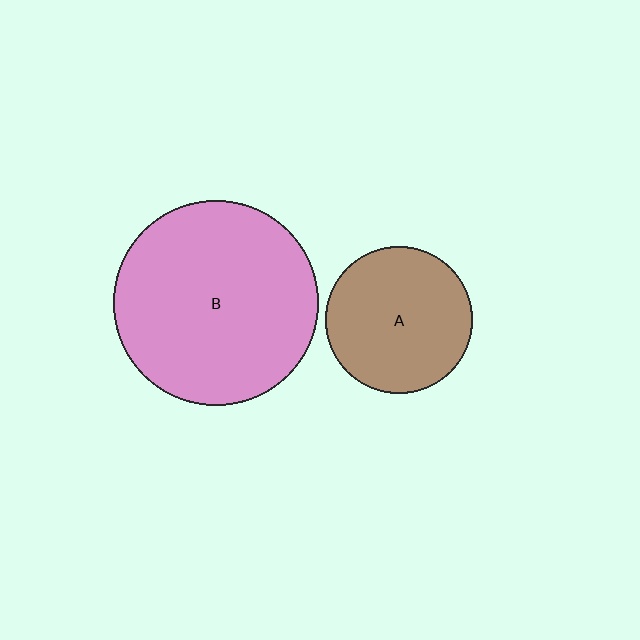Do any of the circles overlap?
No, none of the circles overlap.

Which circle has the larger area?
Circle B (pink).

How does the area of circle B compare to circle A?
Approximately 2.0 times.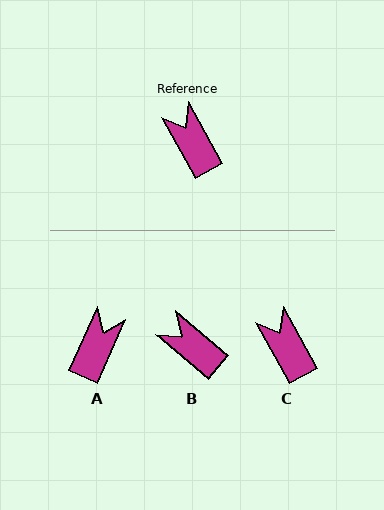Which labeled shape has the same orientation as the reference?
C.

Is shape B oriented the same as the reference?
No, it is off by about 21 degrees.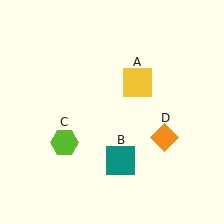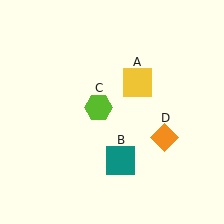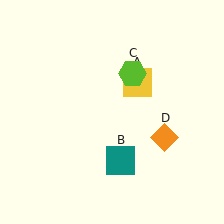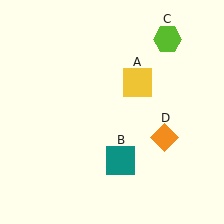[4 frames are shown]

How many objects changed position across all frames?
1 object changed position: lime hexagon (object C).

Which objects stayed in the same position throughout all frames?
Yellow square (object A) and teal square (object B) and orange diamond (object D) remained stationary.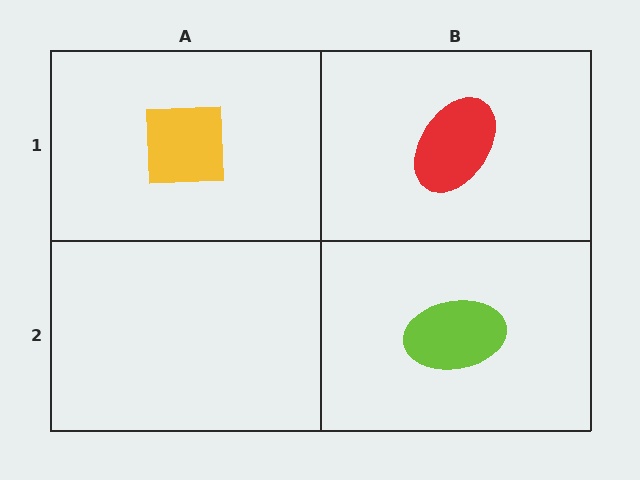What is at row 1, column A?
A yellow square.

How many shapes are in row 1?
2 shapes.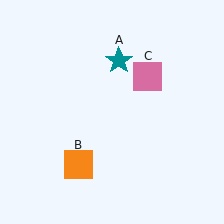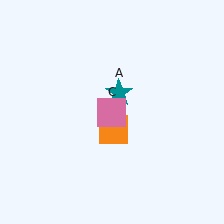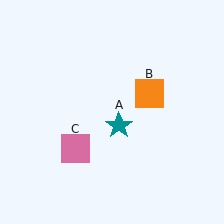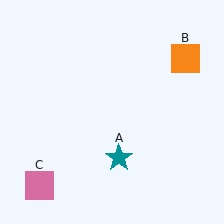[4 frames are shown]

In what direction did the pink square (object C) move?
The pink square (object C) moved down and to the left.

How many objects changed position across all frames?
3 objects changed position: teal star (object A), orange square (object B), pink square (object C).